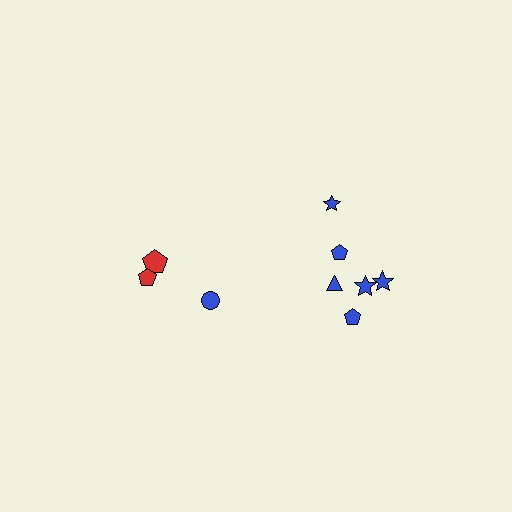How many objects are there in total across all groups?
There are 9 objects.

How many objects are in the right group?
There are 6 objects.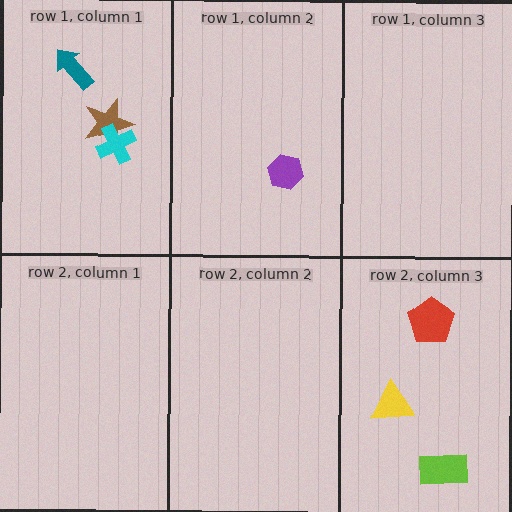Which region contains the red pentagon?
The row 2, column 3 region.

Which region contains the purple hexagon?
The row 1, column 2 region.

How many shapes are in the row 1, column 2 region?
1.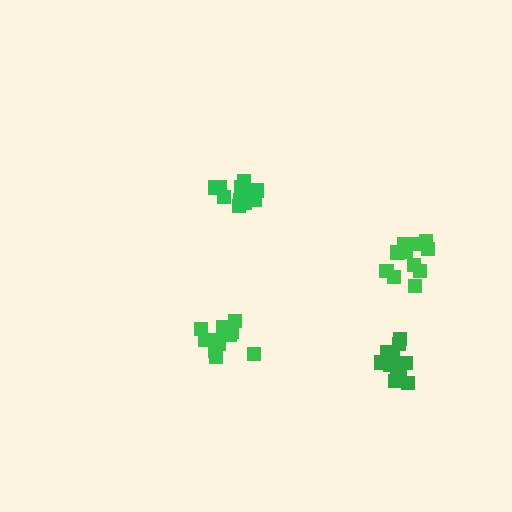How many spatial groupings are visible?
There are 4 spatial groupings.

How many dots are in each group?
Group 1: 11 dots, Group 2: 11 dots, Group 3: 13 dots, Group 4: 13 dots (48 total).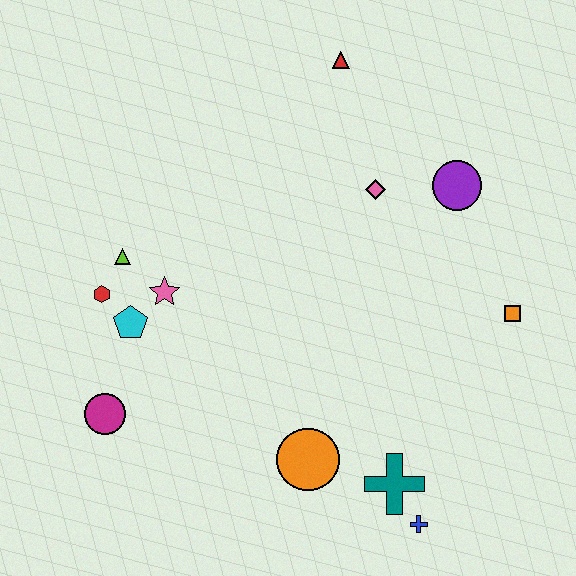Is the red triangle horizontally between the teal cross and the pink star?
Yes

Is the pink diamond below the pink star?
No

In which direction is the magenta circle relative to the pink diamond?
The magenta circle is to the left of the pink diamond.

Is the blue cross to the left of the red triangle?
No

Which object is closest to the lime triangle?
The red hexagon is closest to the lime triangle.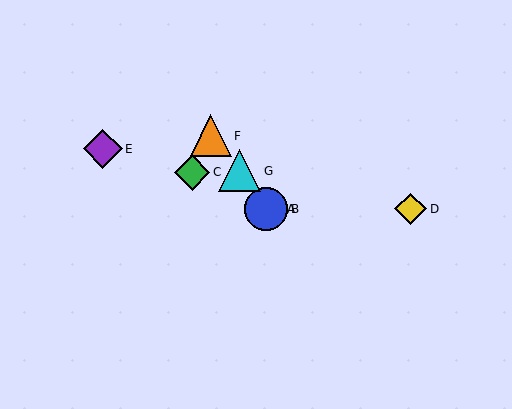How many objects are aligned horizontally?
3 objects (A, B, D) are aligned horizontally.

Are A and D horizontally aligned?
Yes, both are at y≈209.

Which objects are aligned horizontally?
Objects A, B, D are aligned horizontally.